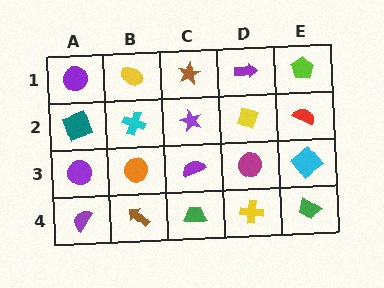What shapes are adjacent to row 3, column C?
A purple star (row 2, column C), a green trapezoid (row 4, column C), an orange circle (row 3, column B), a magenta circle (row 3, column D).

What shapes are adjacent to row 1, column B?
A cyan cross (row 2, column B), a purple circle (row 1, column A), a brown star (row 1, column C).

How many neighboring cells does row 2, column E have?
3.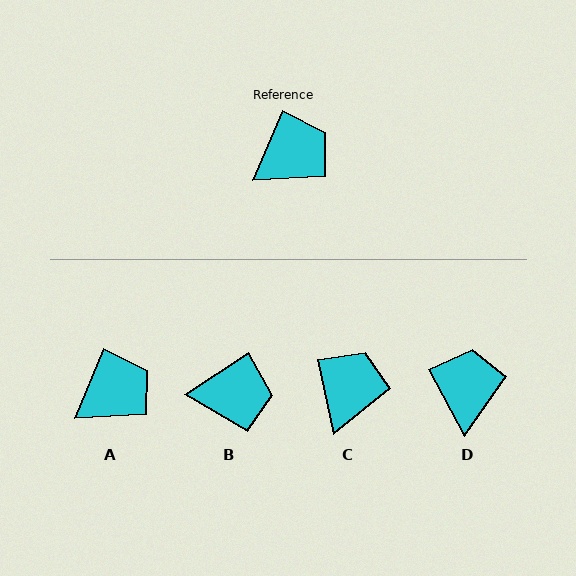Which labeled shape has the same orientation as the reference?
A.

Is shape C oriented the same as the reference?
No, it is off by about 35 degrees.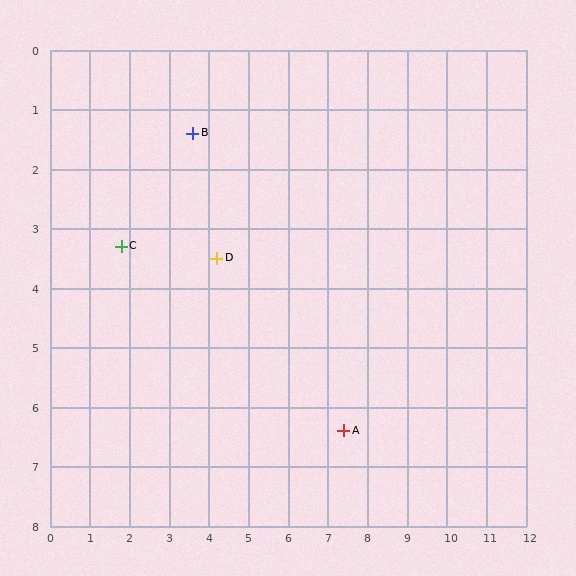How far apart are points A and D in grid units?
Points A and D are about 4.3 grid units apart.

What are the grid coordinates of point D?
Point D is at approximately (4.2, 3.5).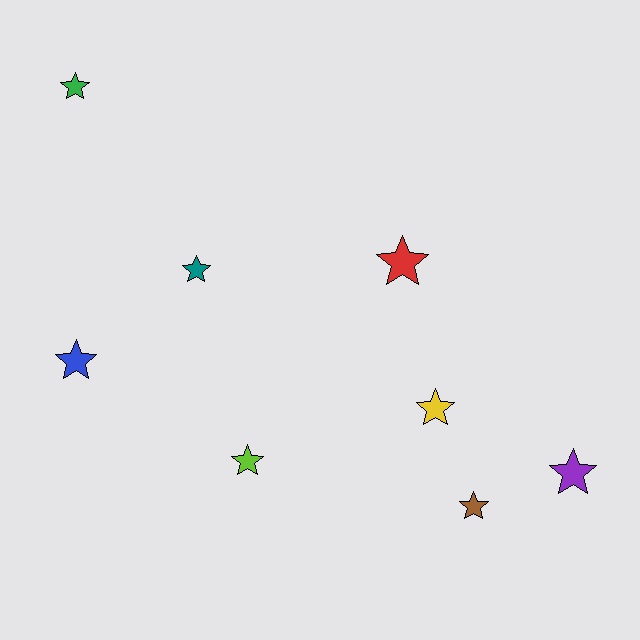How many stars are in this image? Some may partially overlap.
There are 8 stars.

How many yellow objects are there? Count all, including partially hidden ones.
There is 1 yellow object.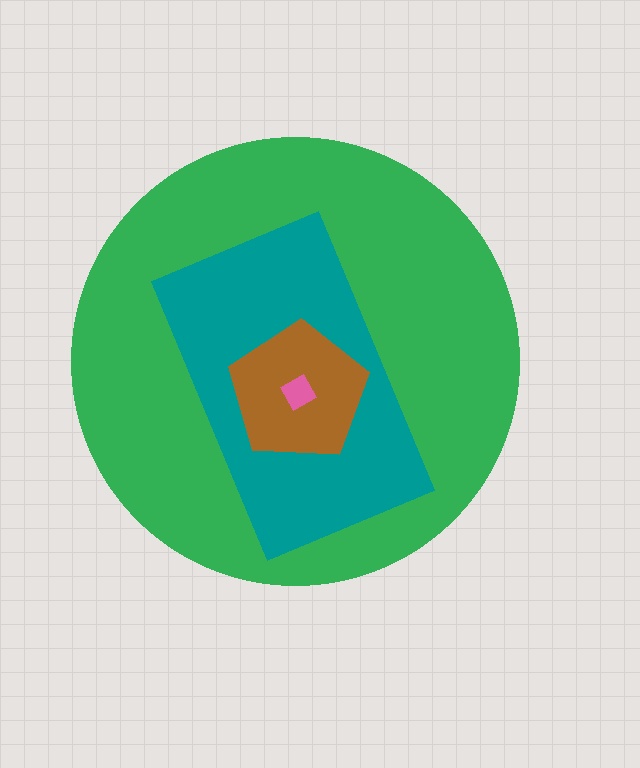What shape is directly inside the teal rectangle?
The brown pentagon.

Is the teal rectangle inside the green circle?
Yes.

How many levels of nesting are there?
4.